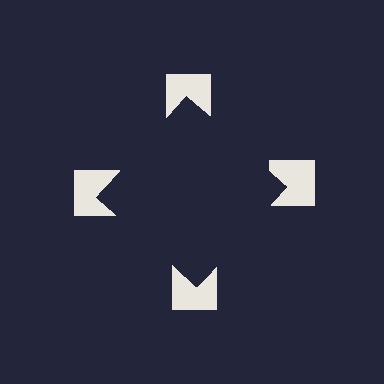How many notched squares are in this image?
There are 4 — one at each vertex of the illusory square.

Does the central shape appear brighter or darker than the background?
It typically appears slightly darker than the background, even though no actual brightness change is drawn.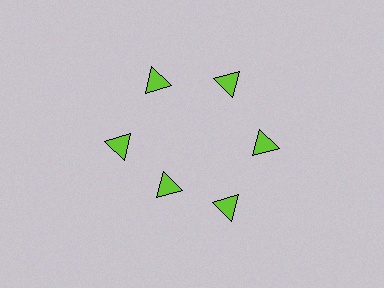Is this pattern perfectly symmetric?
No. The 6 lime triangles are arranged in a ring, but one element near the 7 o'clock position is pulled inward toward the center, breaking the 6-fold rotational symmetry.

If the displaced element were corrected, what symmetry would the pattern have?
It would have 6-fold rotational symmetry — the pattern would map onto itself every 60 degrees.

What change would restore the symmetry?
The symmetry would be restored by moving it outward, back onto the ring so that all 6 triangles sit at equal angles and equal distance from the center.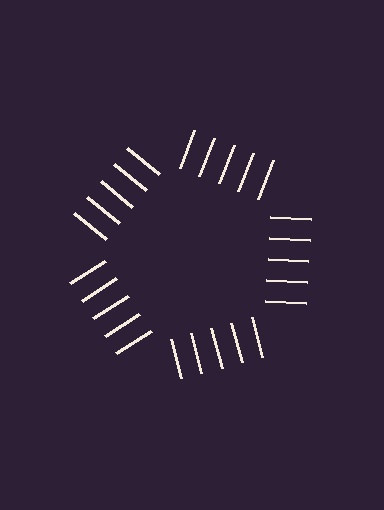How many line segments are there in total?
25 — 5 along each of the 5 edges.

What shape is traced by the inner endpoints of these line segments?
An illusory pentagon — the line segments terminate on its edges but no continuous stroke is drawn.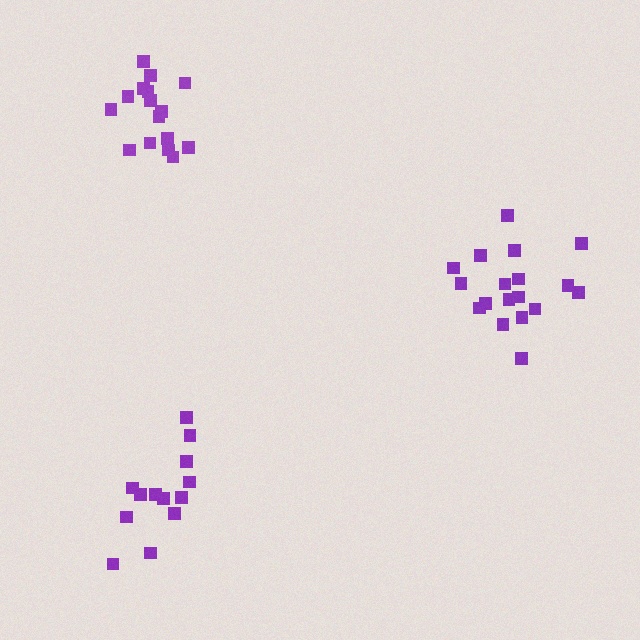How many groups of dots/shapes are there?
There are 3 groups.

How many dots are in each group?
Group 1: 13 dots, Group 2: 16 dots, Group 3: 18 dots (47 total).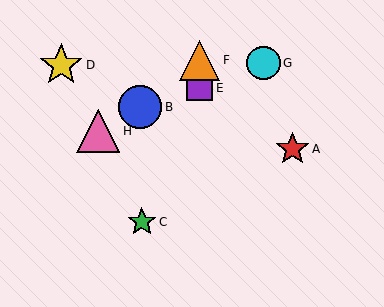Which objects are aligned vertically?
Objects E, F are aligned vertically.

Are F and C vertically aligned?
No, F is at x≈200 and C is at x≈142.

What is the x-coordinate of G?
Object G is at x≈263.